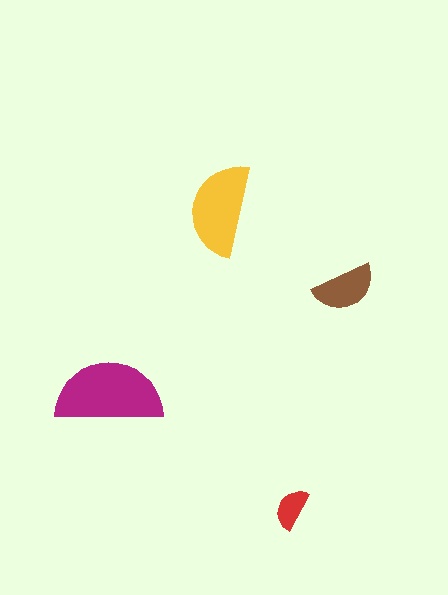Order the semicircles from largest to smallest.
the magenta one, the yellow one, the brown one, the red one.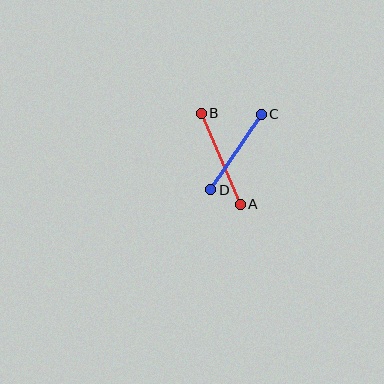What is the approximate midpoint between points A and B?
The midpoint is at approximately (221, 159) pixels.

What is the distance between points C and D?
The distance is approximately 91 pixels.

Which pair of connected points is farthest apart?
Points A and B are farthest apart.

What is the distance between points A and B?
The distance is approximately 99 pixels.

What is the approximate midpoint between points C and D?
The midpoint is at approximately (236, 152) pixels.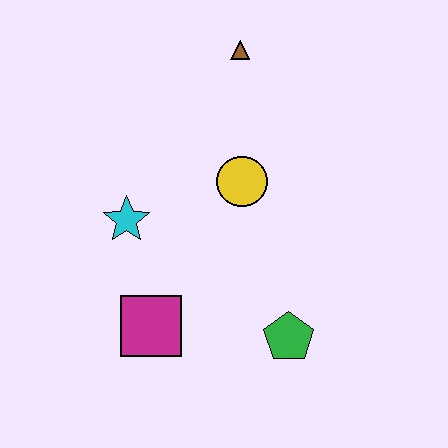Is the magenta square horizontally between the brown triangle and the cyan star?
Yes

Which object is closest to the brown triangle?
The yellow circle is closest to the brown triangle.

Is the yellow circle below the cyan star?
No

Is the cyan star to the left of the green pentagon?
Yes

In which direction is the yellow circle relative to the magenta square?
The yellow circle is above the magenta square.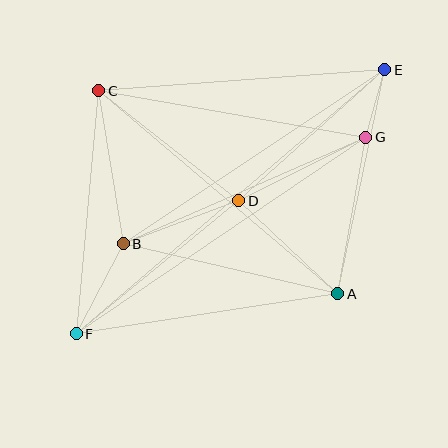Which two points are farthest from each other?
Points E and F are farthest from each other.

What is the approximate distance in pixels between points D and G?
The distance between D and G is approximately 142 pixels.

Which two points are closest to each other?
Points E and G are closest to each other.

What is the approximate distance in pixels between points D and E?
The distance between D and E is approximately 197 pixels.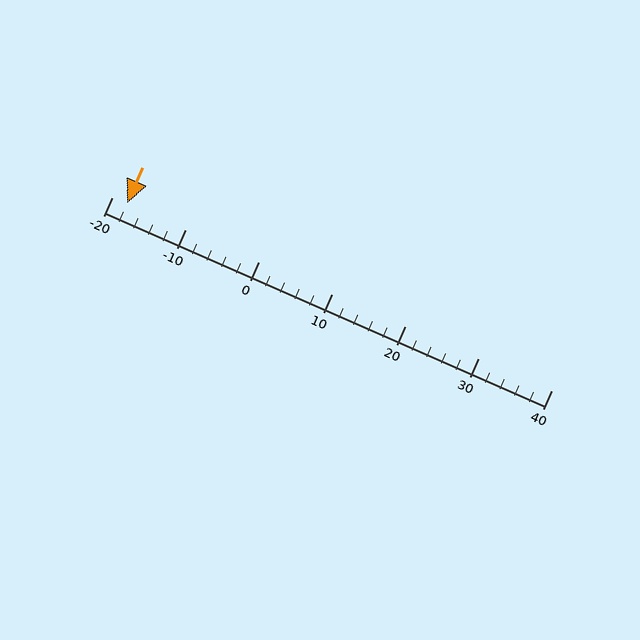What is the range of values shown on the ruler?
The ruler shows values from -20 to 40.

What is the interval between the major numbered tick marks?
The major tick marks are spaced 10 units apart.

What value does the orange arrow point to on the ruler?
The orange arrow points to approximately -18.